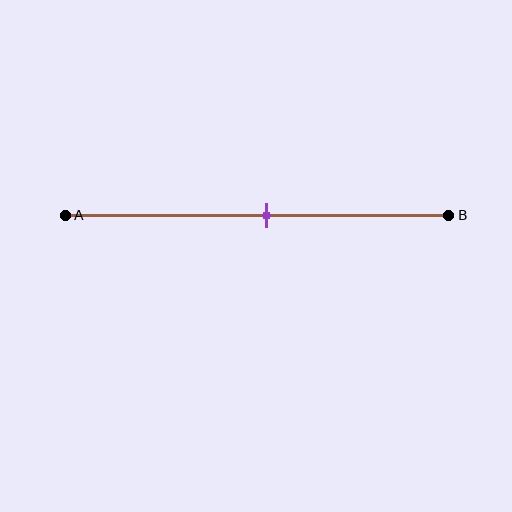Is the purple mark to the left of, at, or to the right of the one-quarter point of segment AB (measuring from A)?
The purple mark is to the right of the one-quarter point of segment AB.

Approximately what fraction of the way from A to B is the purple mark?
The purple mark is approximately 55% of the way from A to B.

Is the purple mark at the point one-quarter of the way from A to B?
No, the mark is at about 55% from A, not at the 25% one-quarter point.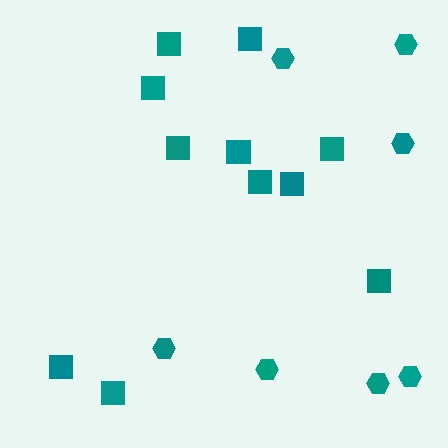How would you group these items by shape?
There are 2 groups: one group of squares (11) and one group of hexagons (7).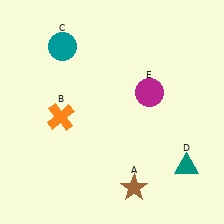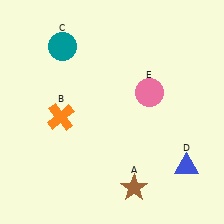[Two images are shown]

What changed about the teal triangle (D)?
In Image 1, D is teal. In Image 2, it changed to blue.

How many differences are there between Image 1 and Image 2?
There are 2 differences between the two images.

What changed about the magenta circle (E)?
In Image 1, E is magenta. In Image 2, it changed to pink.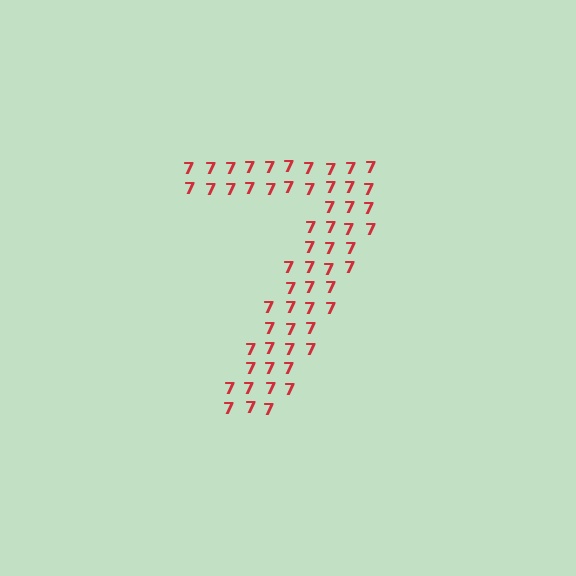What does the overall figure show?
The overall figure shows the digit 7.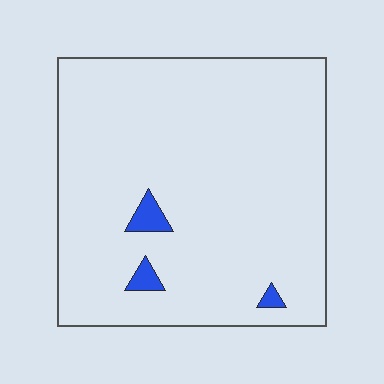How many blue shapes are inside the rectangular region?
3.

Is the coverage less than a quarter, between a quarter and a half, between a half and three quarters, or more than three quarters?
Less than a quarter.